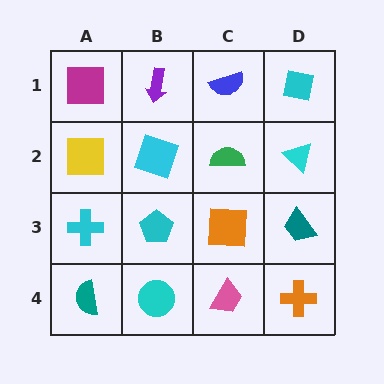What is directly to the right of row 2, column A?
A cyan square.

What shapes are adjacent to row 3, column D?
A cyan triangle (row 2, column D), an orange cross (row 4, column D), an orange square (row 3, column C).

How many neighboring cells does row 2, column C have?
4.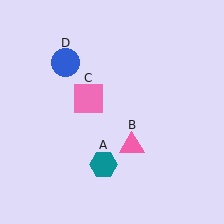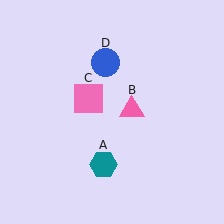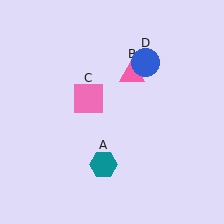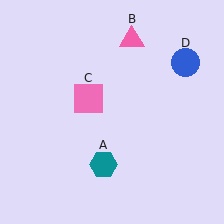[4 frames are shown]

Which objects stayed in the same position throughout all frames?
Teal hexagon (object A) and pink square (object C) remained stationary.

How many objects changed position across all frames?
2 objects changed position: pink triangle (object B), blue circle (object D).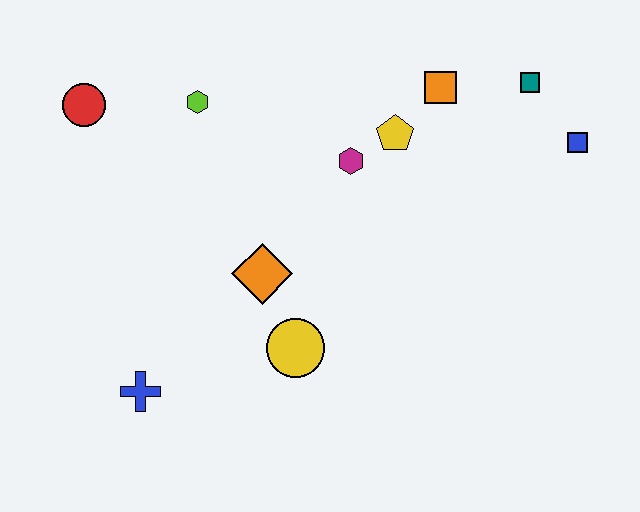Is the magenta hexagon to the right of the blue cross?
Yes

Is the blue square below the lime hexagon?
Yes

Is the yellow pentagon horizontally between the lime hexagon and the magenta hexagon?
No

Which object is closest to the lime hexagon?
The red circle is closest to the lime hexagon.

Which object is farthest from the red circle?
The blue square is farthest from the red circle.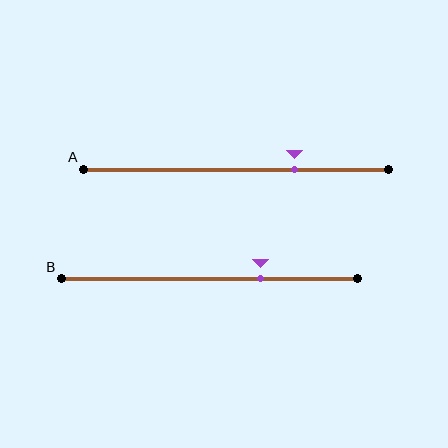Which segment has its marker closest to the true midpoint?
Segment B has its marker closest to the true midpoint.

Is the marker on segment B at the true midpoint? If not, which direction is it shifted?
No, the marker on segment B is shifted to the right by about 17% of the segment length.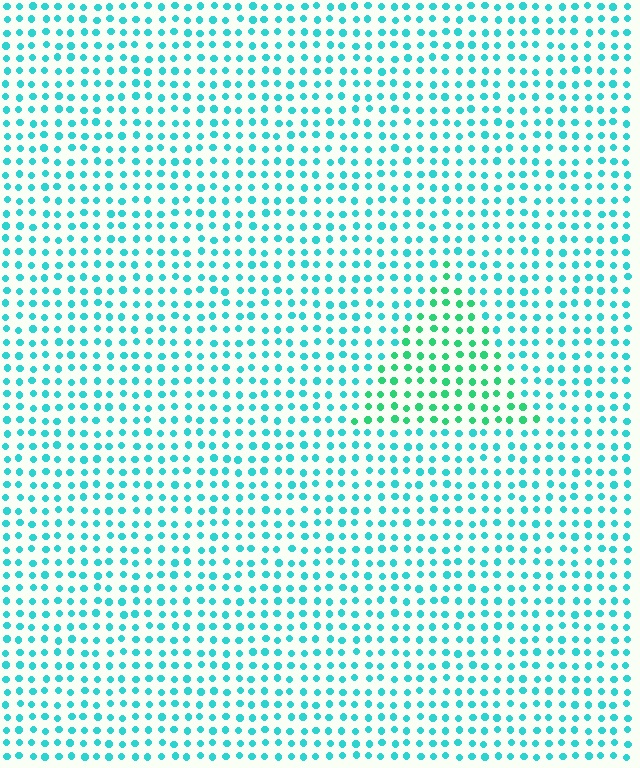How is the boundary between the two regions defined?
The boundary is defined purely by a slight shift in hue (about 32 degrees). Spacing, size, and orientation are identical on both sides.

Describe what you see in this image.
The image is filled with small cyan elements in a uniform arrangement. A triangle-shaped region is visible where the elements are tinted to a slightly different hue, forming a subtle color boundary.